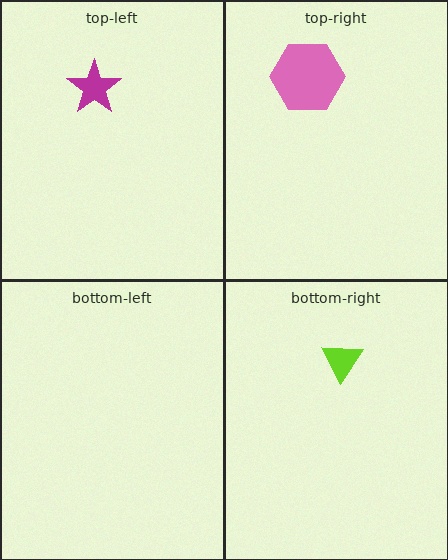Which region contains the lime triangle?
The bottom-right region.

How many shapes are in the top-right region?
1.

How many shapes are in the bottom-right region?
1.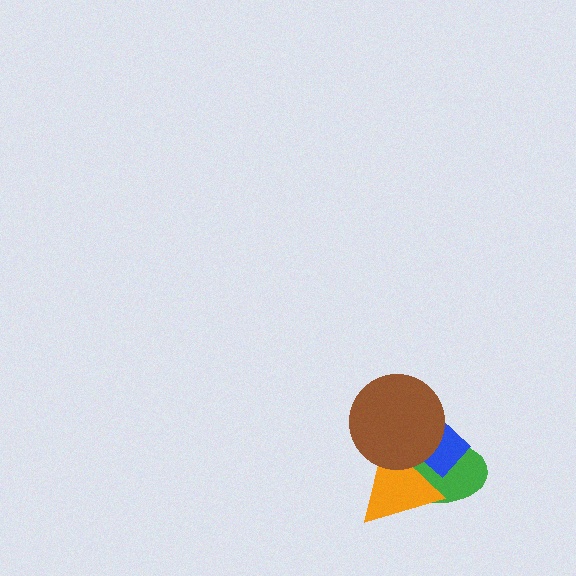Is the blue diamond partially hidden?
Yes, it is partially covered by another shape.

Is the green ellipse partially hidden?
Yes, it is partially covered by another shape.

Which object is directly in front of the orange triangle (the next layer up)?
The blue diamond is directly in front of the orange triangle.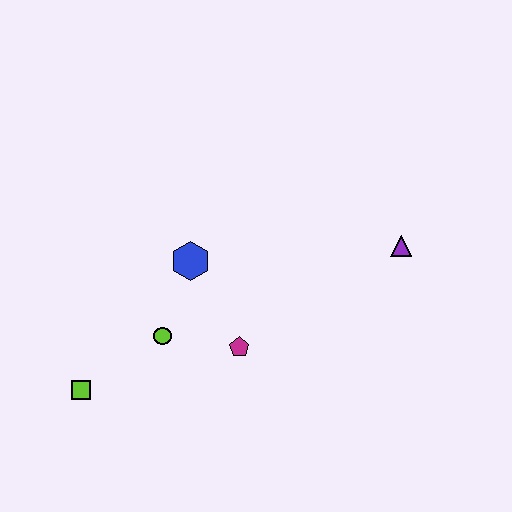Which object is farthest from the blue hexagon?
The purple triangle is farthest from the blue hexagon.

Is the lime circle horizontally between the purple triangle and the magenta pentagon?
No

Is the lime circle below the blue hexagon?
Yes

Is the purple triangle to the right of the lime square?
Yes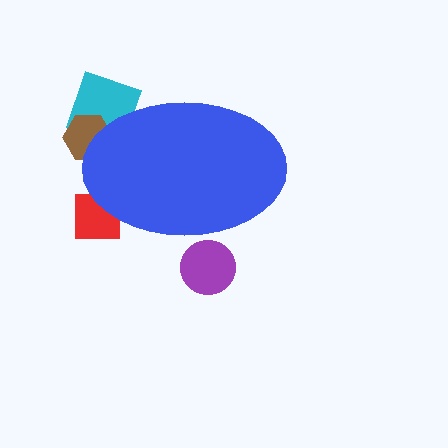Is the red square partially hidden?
Yes, the red square is partially hidden behind the blue ellipse.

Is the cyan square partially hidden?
Yes, the cyan square is partially hidden behind the blue ellipse.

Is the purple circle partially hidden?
Yes, the purple circle is partially hidden behind the blue ellipse.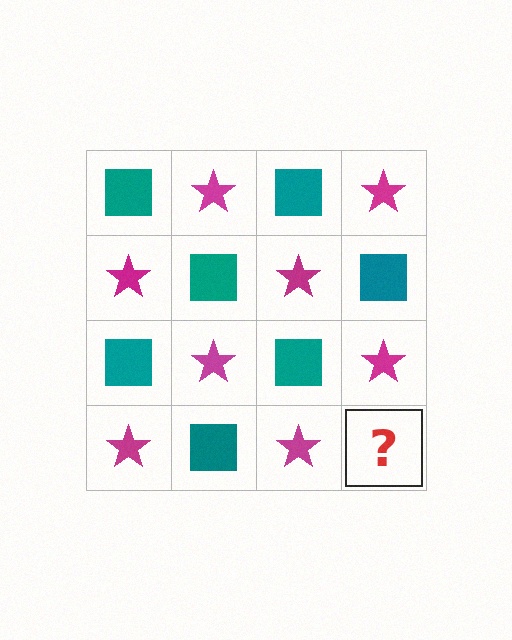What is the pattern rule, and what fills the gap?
The rule is that it alternates teal square and magenta star in a checkerboard pattern. The gap should be filled with a teal square.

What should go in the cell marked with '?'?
The missing cell should contain a teal square.